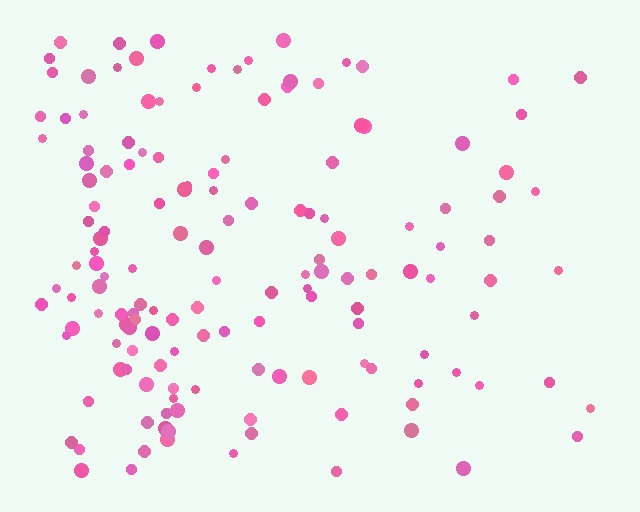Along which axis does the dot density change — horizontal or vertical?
Horizontal.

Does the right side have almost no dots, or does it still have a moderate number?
Still a moderate number, just noticeably fewer than the left.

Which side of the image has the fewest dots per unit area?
The right.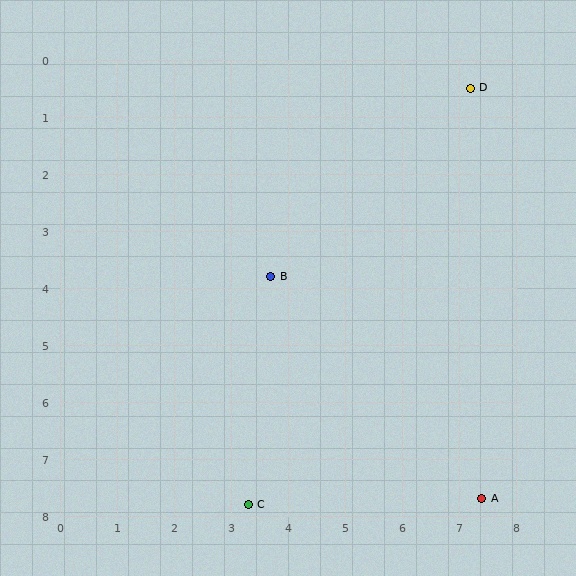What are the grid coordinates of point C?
Point C is at approximately (3.3, 7.8).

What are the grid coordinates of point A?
Point A is at approximately (7.4, 7.7).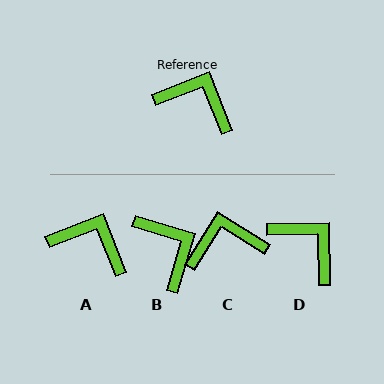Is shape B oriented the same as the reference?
No, it is off by about 38 degrees.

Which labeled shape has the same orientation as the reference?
A.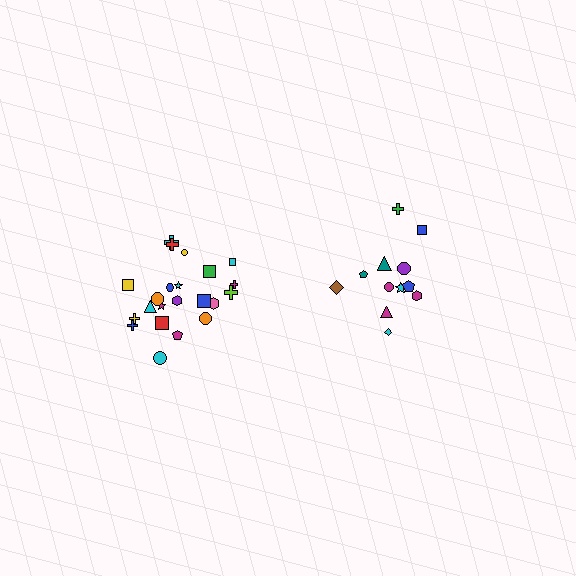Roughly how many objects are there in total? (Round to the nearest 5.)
Roughly 35 objects in total.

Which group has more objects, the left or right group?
The left group.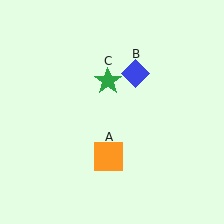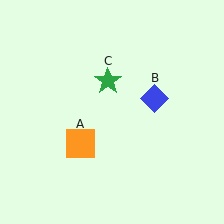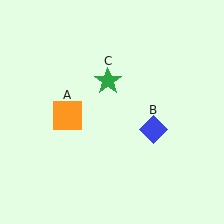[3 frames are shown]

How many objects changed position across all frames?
2 objects changed position: orange square (object A), blue diamond (object B).